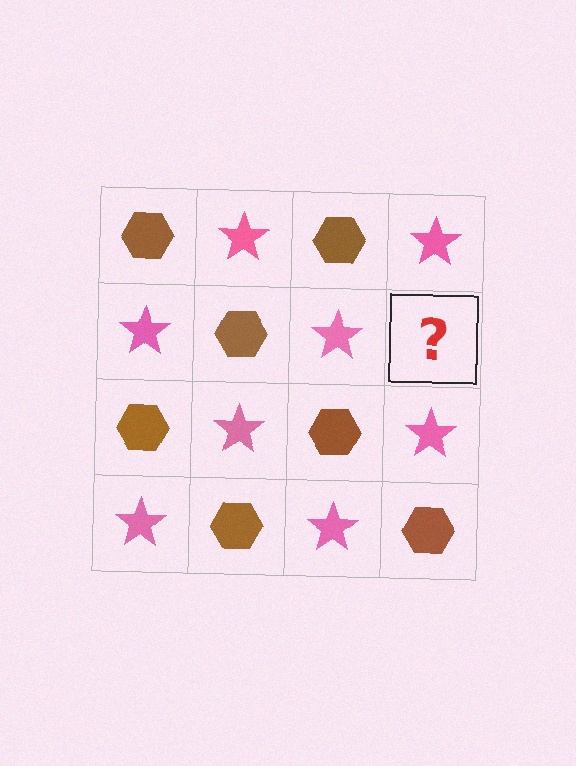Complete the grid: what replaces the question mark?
The question mark should be replaced with a brown hexagon.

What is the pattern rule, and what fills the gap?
The rule is that it alternates brown hexagon and pink star in a checkerboard pattern. The gap should be filled with a brown hexagon.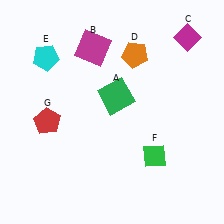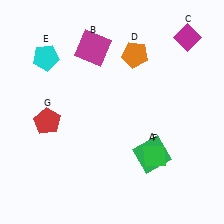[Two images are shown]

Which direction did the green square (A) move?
The green square (A) moved down.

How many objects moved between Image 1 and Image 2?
1 object moved between the two images.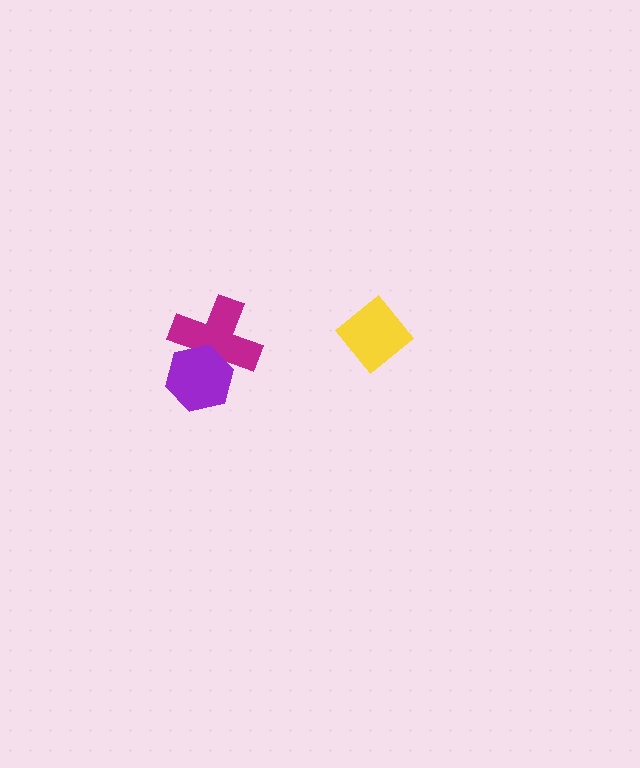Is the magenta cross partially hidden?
Yes, it is partially covered by another shape.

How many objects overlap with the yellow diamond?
0 objects overlap with the yellow diamond.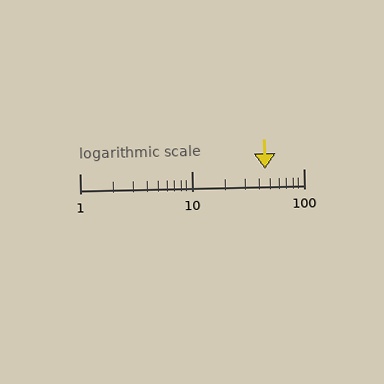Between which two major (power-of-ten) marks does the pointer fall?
The pointer is between 10 and 100.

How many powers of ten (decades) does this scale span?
The scale spans 2 decades, from 1 to 100.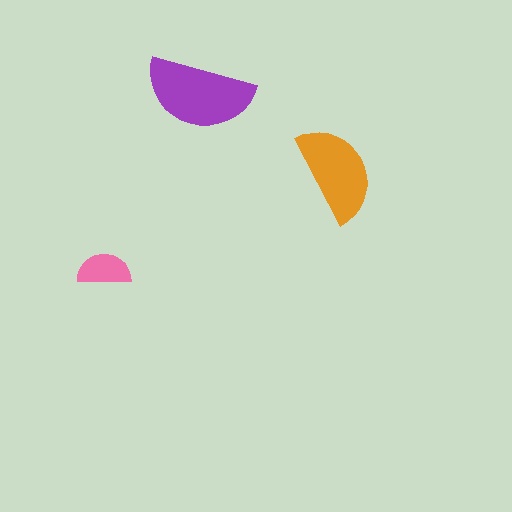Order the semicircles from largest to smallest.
the purple one, the orange one, the pink one.